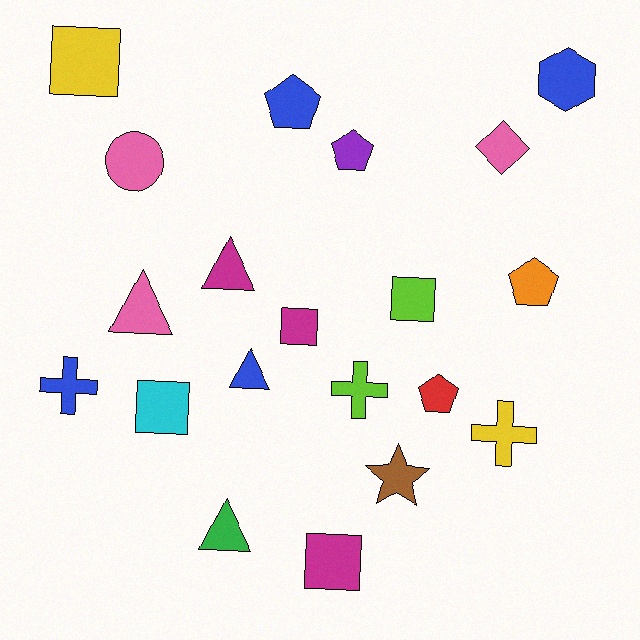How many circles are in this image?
There is 1 circle.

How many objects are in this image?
There are 20 objects.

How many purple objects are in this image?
There is 1 purple object.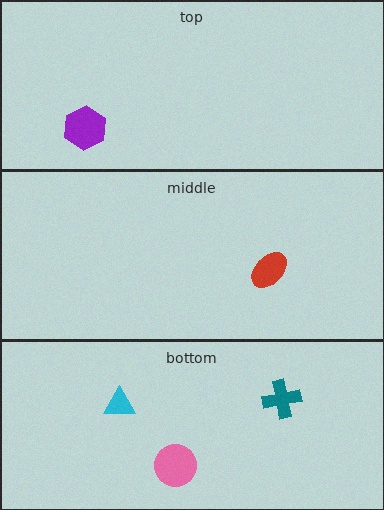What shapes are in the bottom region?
The teal cross, the cyan triangle, the pink circle.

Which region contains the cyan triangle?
The bottom region.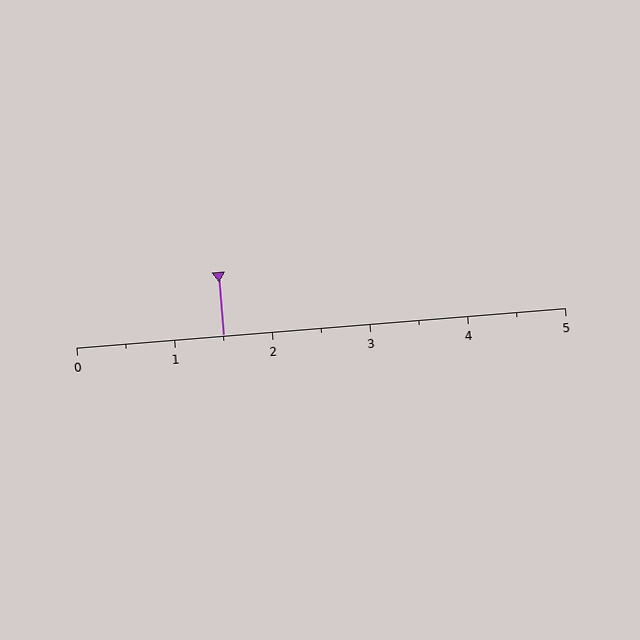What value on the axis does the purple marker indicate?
The marker indicates approximately 1.5.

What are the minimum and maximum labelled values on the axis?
The axis runs from 0 to 5.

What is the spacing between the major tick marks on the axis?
The major ticks are spaced 1 apart.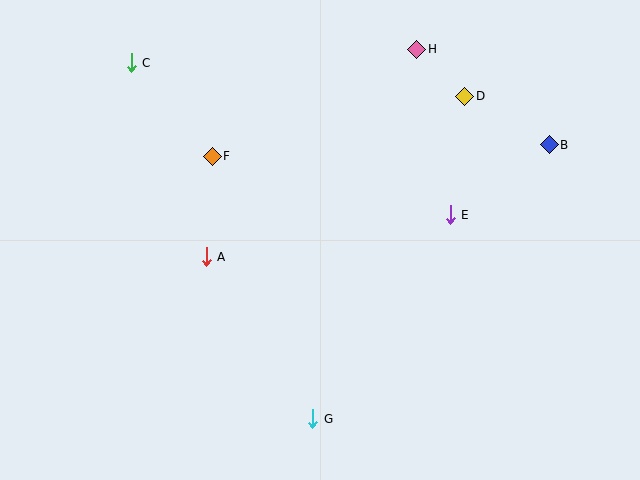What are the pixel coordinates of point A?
Point A is at (206, 257).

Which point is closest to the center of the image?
Point A at (206, 257) is closest to the center.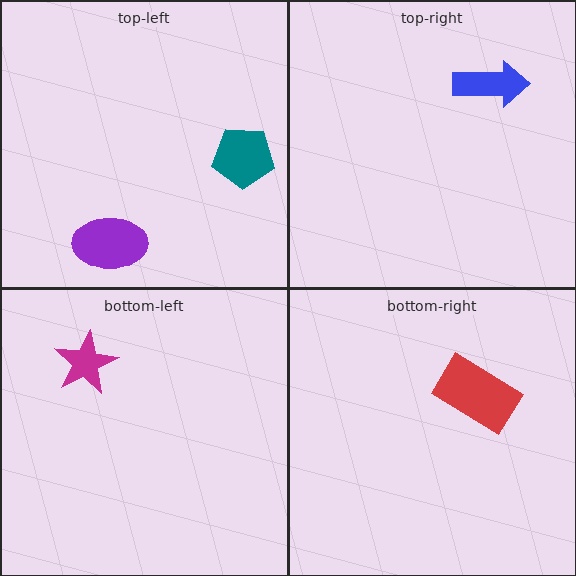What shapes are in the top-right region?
The blue arrow.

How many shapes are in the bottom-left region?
1.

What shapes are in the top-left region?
The purple ellipse, the teal pentagon.